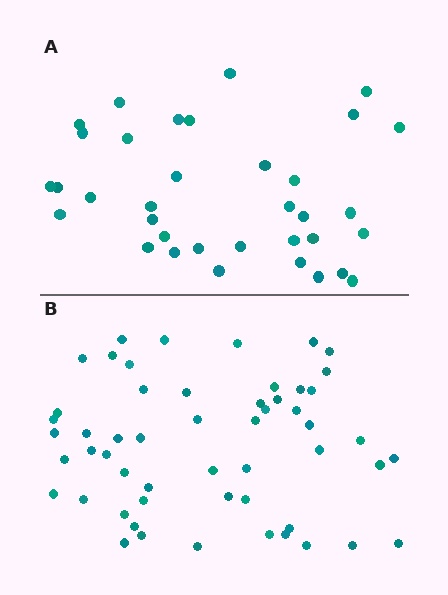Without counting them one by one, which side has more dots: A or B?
Region B (the bottom region) has more dots.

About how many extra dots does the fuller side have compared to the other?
Region B has approximately 20 more dots than region A.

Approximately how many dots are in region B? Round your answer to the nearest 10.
About 50 dots. (The exact count is 54, which rounds to 50.)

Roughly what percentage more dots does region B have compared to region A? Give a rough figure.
About 55% more.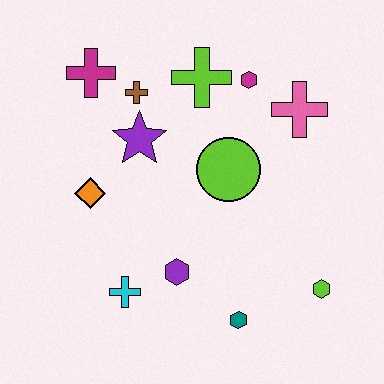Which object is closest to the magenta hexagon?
The lime cross is closest to the magenta hexagon.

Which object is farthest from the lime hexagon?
The magenta cross is farthest from the lime hexagon.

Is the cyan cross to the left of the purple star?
Yes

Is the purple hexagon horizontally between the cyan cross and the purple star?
No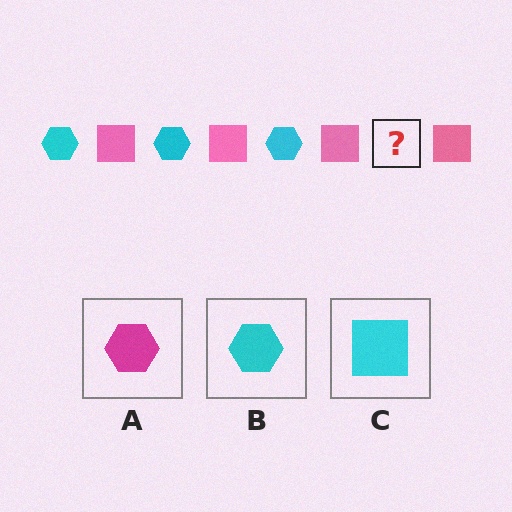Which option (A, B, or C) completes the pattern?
B.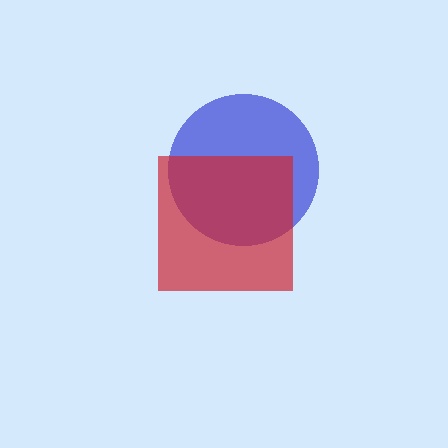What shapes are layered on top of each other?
The layered shapes are: a blue circle, a red square.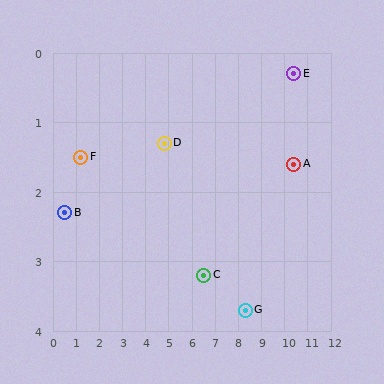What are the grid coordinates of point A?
Point A is at approximately (10.4, 1.6).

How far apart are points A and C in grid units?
Points A and C are about 4.2 grid units apart.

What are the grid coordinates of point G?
Point G is at approximately (8.3, 3.7).